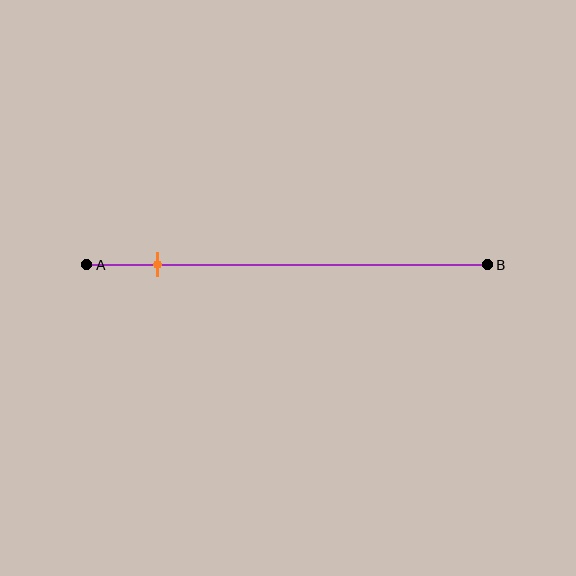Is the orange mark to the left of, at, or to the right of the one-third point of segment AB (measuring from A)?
The orange mark is to the left of the one-third point of segment AB.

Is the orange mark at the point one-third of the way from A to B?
No, the mark is at about 20% from A, not at the 33% one-third point.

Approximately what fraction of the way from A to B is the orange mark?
The orange mark is approximately 20% of the way from A to B.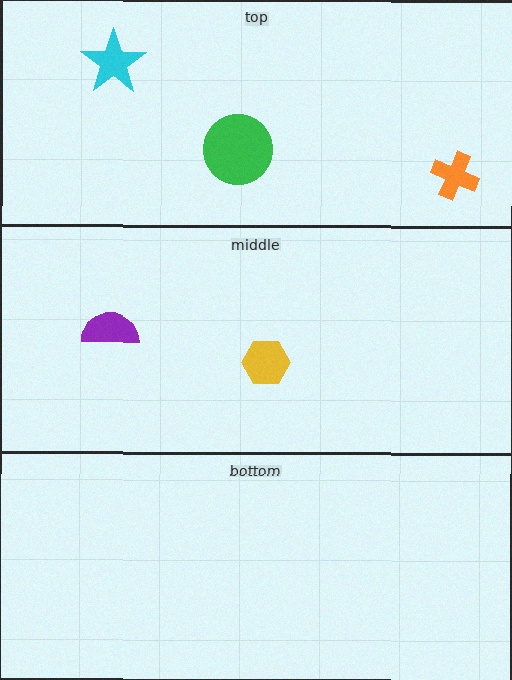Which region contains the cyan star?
The top region.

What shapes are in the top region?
The green circle, the orange cross, the cyan star.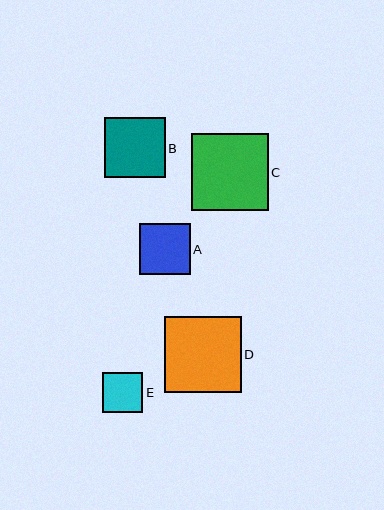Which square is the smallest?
Square E is the smallest with a size of approximately 40 pixels.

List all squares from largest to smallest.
From largest to smallest: D, C, B, A, E.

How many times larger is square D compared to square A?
Square D is approximately 1.5 times the size of square A.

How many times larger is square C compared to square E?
Square C is approximately 1.9 times the size of square E.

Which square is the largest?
Square D is the largest with a size of approximately 77 pixels.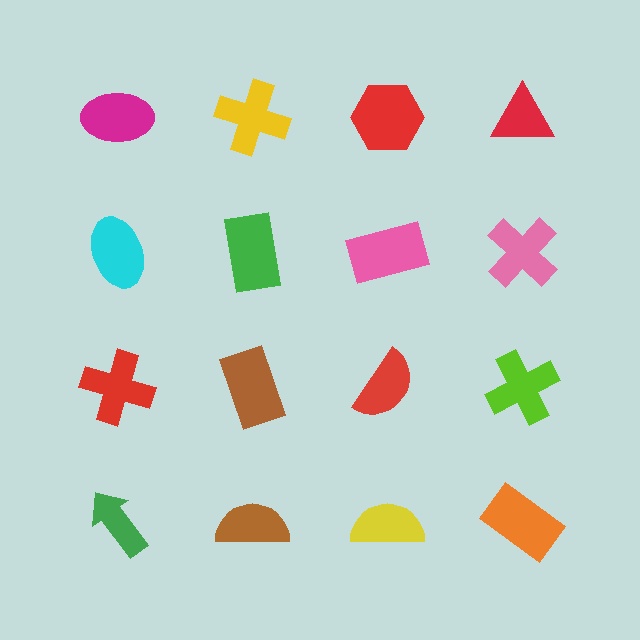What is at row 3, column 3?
A red semicircle.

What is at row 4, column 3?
A yellow semicircle.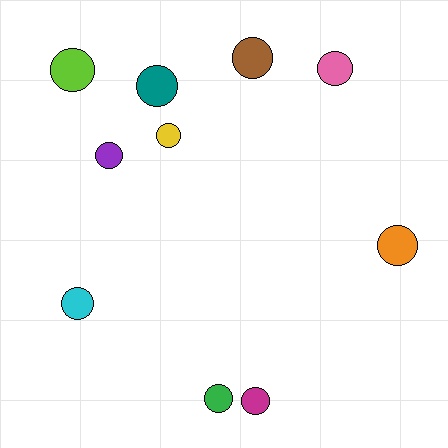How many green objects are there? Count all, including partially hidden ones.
There is 1 green object.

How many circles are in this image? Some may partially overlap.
There are 10 circles.